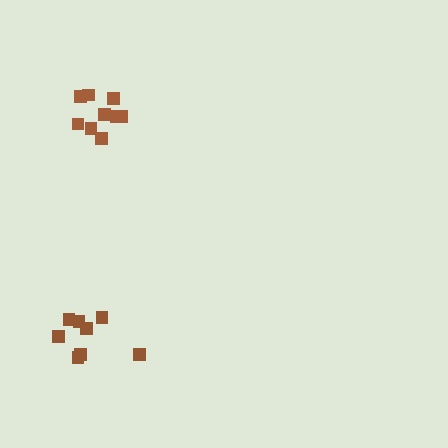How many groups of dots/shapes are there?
There are 2 groups.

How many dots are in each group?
Group 1: 8 dots, Group 2: 9 dots (17 total).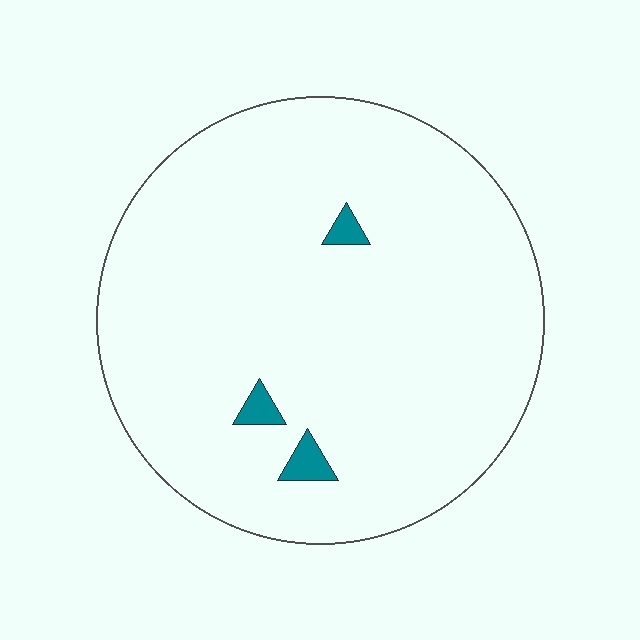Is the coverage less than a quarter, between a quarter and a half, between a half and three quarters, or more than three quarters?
Less than a quarter.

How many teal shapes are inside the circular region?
3.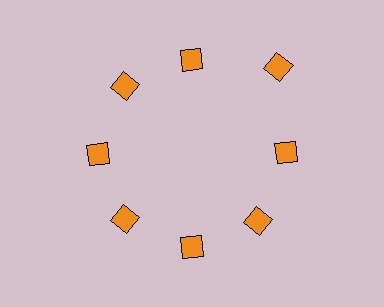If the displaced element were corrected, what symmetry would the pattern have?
It would have 8-fold rotational symmetry — the pattern would map onto itself every 45 degrees.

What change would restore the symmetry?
The symmetry would be restored by moving it inward, back onto the ring so that all 8 diamonds sit at equal angles and equal distance from the center.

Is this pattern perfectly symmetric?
No. The 8 orange diamonds are arranged in a ring, but one element near the 2 o'clock position is pushed outward from the center, breaking the 8-fold rotational symmetry.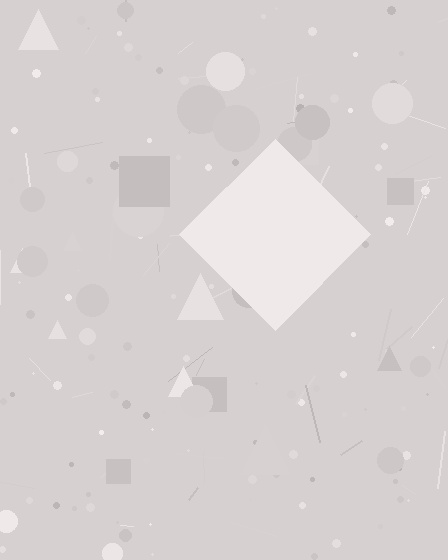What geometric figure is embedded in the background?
A diamond is embedded in the background.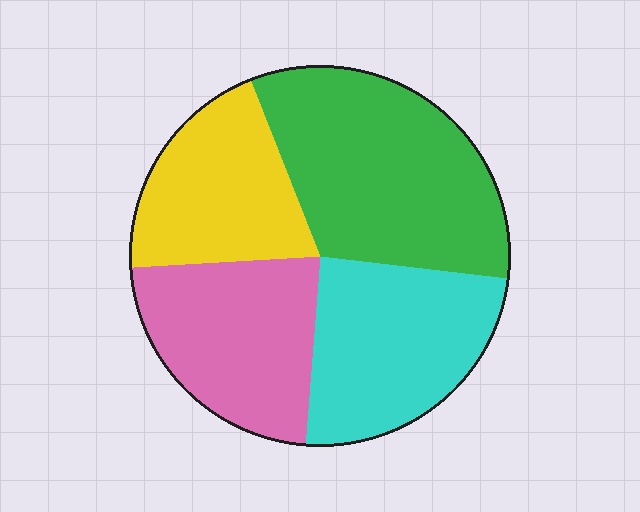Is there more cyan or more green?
Green.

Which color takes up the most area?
Green, at roughly 35%.